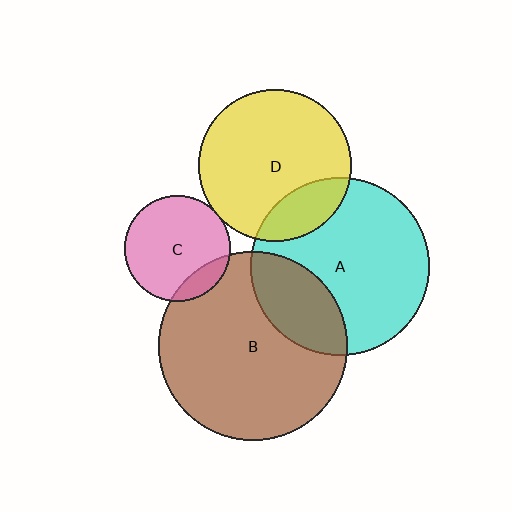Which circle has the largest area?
Circle B (brown).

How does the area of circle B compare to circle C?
Approximately 3.1 times.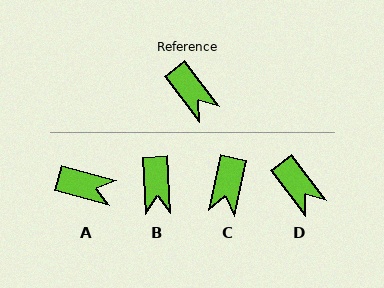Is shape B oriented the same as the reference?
No, it is off by about 34 degrees.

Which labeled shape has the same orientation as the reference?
D.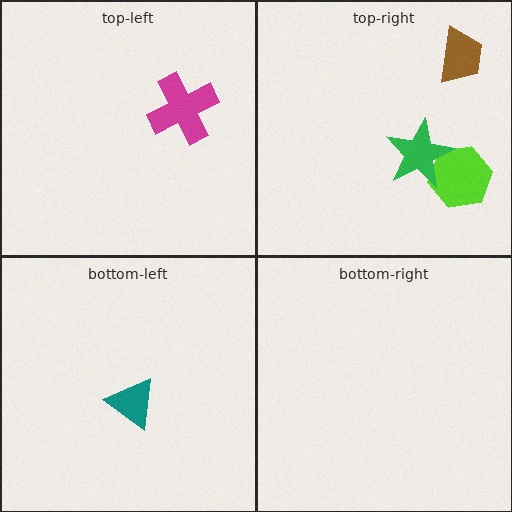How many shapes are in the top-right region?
3.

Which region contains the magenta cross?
The top-left region.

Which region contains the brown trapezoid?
The top-right region.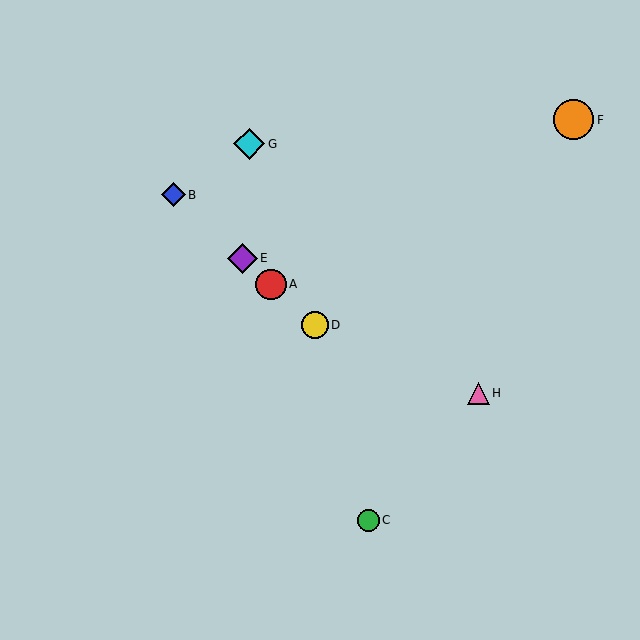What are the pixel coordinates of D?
Object D is at (315, 325).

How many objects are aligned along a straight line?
4 objects (A, B, D, E) are aligned along a straight line.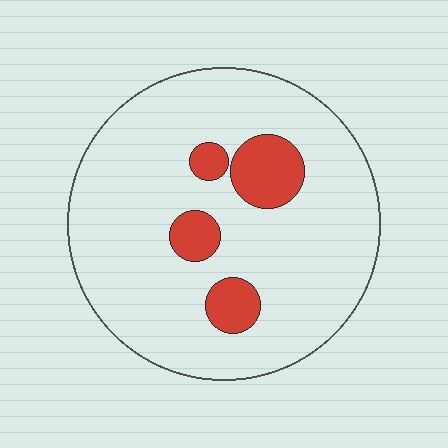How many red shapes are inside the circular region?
4.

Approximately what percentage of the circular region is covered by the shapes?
Approximately 15%.